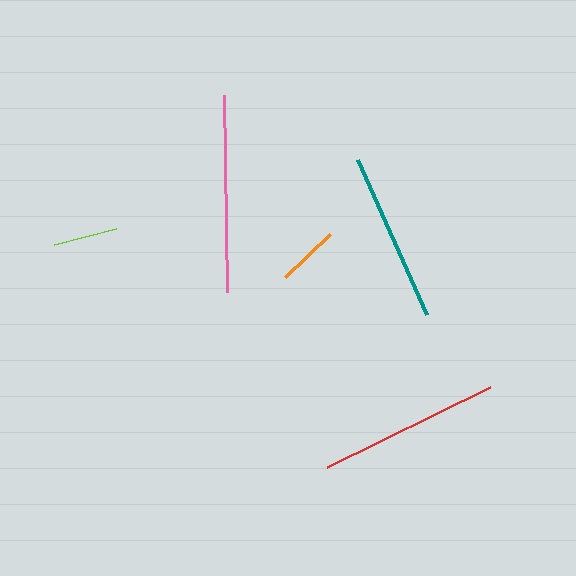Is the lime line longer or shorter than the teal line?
The teal line is longer than the lime line.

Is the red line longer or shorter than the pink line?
The pink line is longer than the red line.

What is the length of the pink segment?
The pink segment is approximately 197 pixels long.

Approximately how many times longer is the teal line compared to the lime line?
The teal line is approximately 2.7 times the length of the lime line.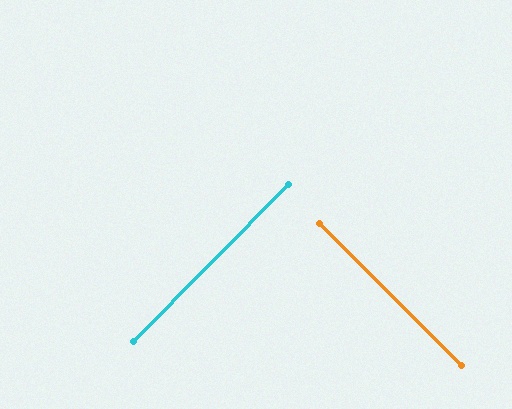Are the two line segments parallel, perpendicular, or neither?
Perpendicular — they meet at approximately 90°.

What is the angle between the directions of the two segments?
Approximately 90 degrees.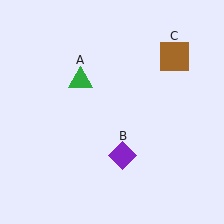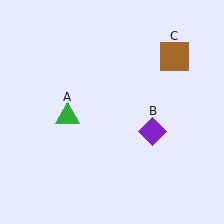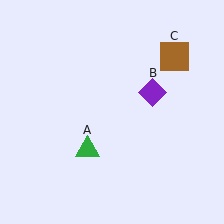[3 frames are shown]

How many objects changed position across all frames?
2 objects changed position: green triangle (object A), purple diamond (object B).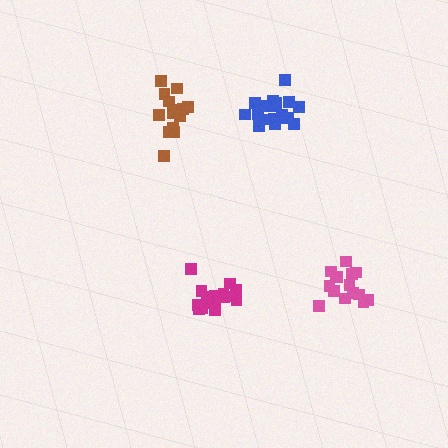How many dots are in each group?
Group 1: 15 dots, Group 2: 15 dots, Group 3: 18 dots, Group 4: 19 dots (67 total).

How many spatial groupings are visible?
There are 4 spatial groupings.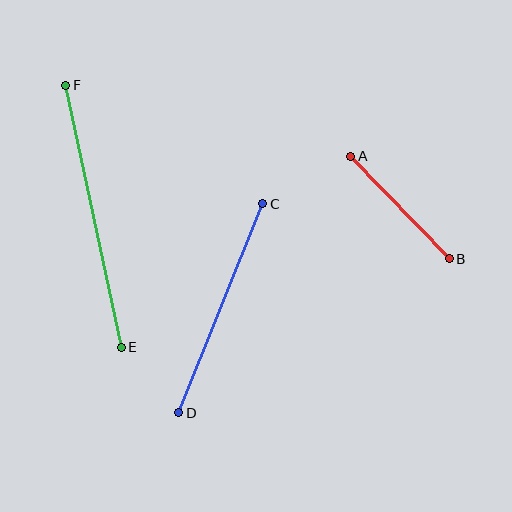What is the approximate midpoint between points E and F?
The midpoint is at approximately (94, 216) pixels.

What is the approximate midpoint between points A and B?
The midpoint is at approximately (400, 208) pixels.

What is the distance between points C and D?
The distance is approximately 225 pixels.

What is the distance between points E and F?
The distance is approximately 268 pixels.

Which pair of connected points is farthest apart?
Points E and F are farthest apart.